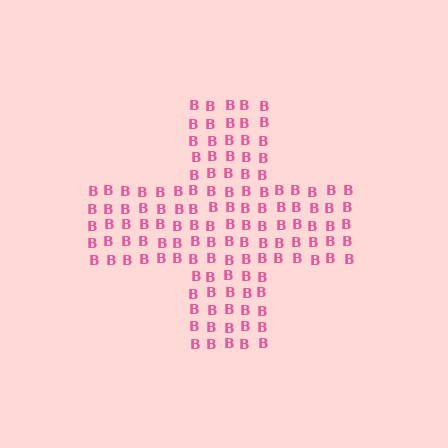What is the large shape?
The large shape is a cross.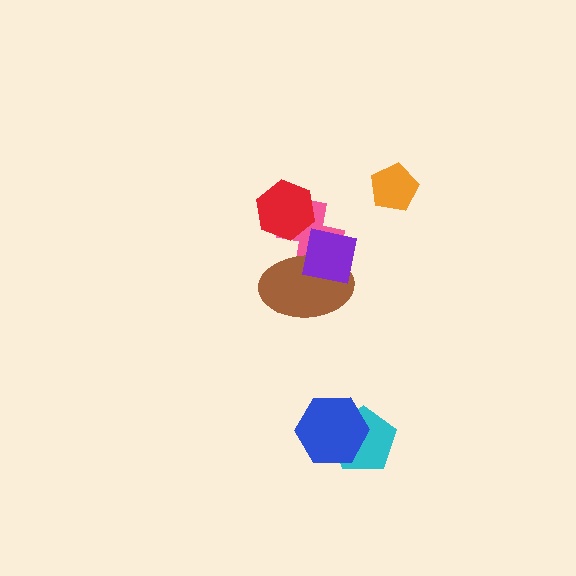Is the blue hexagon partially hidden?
No, no other shape covers it.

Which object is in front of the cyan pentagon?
The blue hexagon is in front of the cyan pentagon.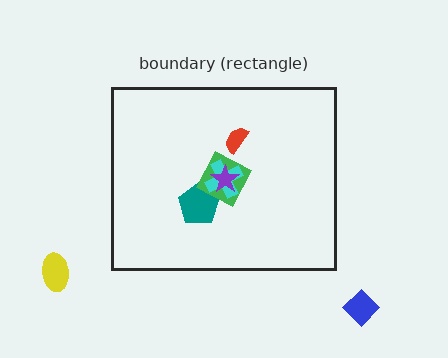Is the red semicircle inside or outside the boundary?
Inside.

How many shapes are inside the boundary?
5 inside, 2 outside.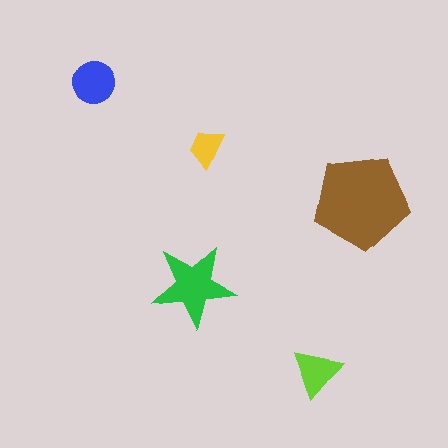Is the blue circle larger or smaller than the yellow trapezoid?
Larger.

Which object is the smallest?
The yellow trapezoid.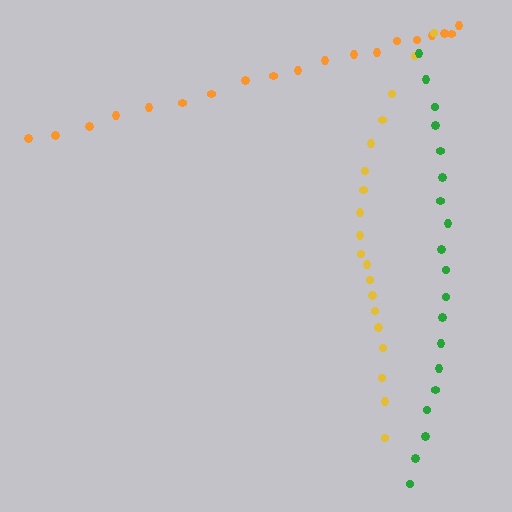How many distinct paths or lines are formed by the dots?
There are 3 distinct paths.